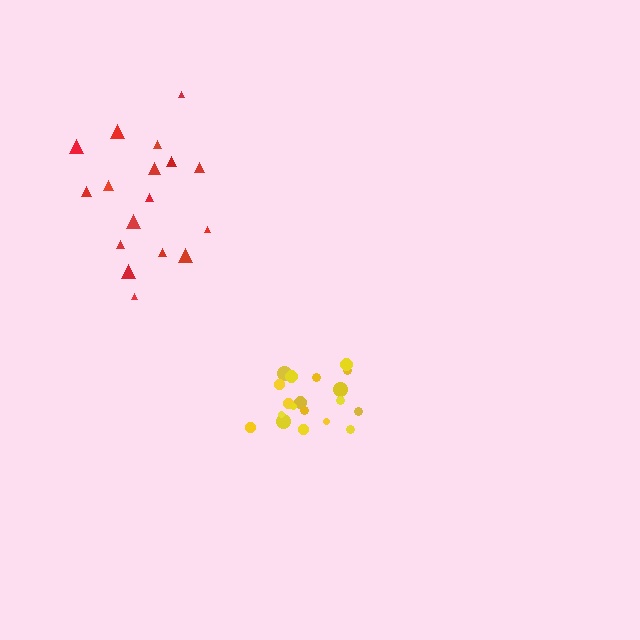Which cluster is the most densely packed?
Yellow.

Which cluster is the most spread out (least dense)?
Red.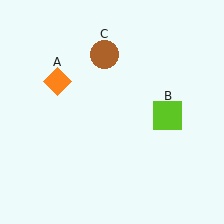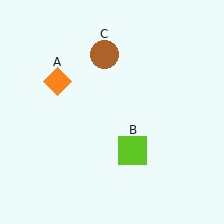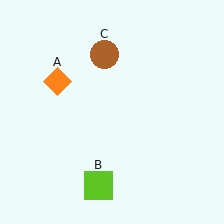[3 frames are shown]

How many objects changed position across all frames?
1 object changed position: lime square (object B).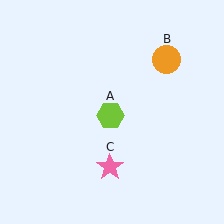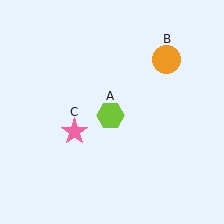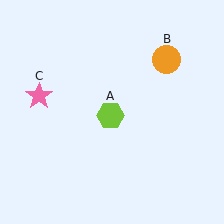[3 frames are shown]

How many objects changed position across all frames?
1 object changed position: pink star (object C).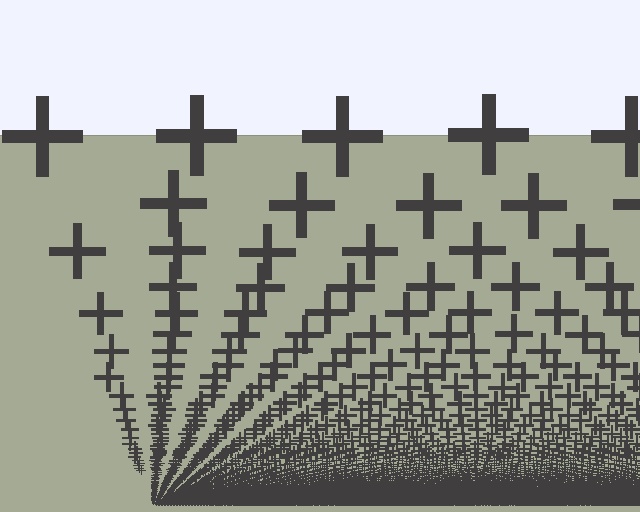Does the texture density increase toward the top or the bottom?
Density increases toward the bottom.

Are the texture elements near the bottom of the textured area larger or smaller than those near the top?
Smaller. The gradient is inverted — elements near the bottom are smaller and denser.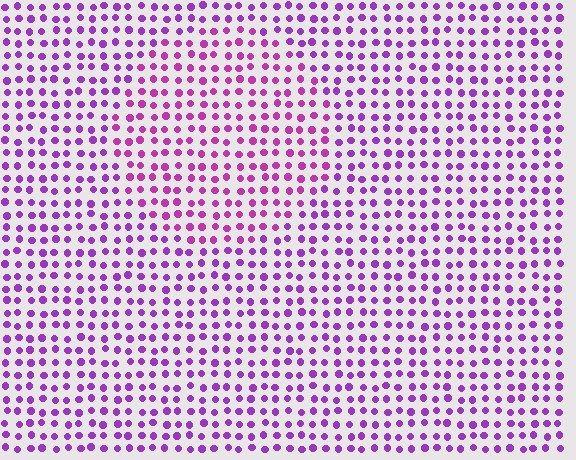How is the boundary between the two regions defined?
The boundary is defined purely by a slight shift in hue (about 24 degrees). Spacing, size, and orientation are identical on both sides.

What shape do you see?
I see a circle.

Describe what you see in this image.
The image is filled with small purple elements in a uniform arrangement. A circle-shaped region is visible where the elements are tinted to a slightly different hue, forming a subtle color boundary.